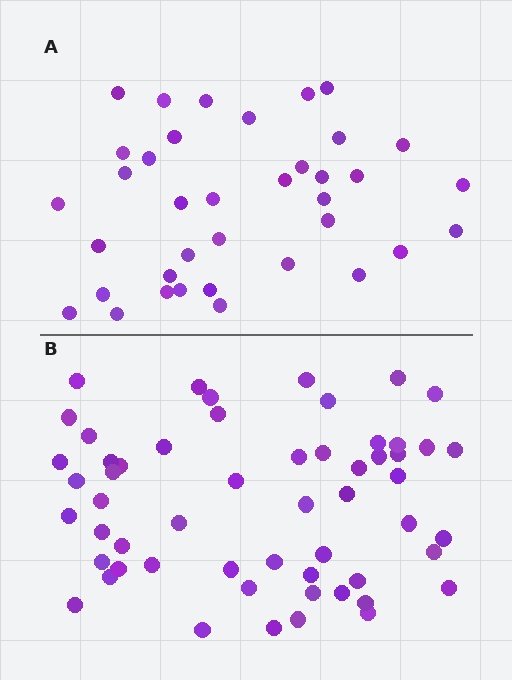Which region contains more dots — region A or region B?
Region B (the bottom region) has more dots.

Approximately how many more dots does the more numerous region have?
Region B has approximately 20 more dots than region A.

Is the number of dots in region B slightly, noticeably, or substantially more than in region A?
Region B has substantially more. The ratio is roughly 1.5 to 1.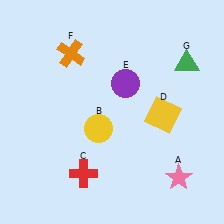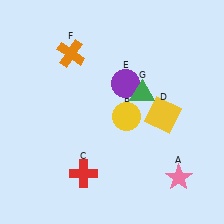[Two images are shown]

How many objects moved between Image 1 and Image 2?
2 objects moved between the two images.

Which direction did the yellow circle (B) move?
The yellow circle (B) moved right.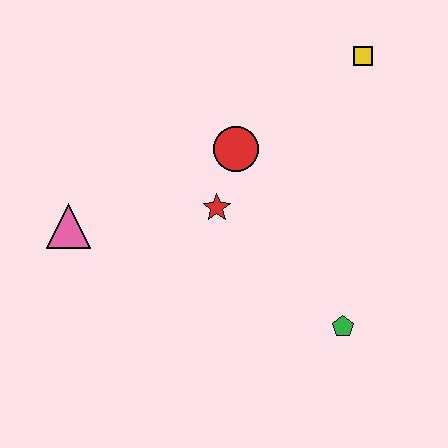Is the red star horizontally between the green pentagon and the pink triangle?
Yes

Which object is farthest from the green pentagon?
The pink triangle is farthest from the green pentagon.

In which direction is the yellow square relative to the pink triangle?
The yellow square is to the right of the pink triangle.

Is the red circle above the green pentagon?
Yes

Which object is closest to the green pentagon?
The red star is closest to the green pentagon.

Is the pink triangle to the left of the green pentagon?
Yes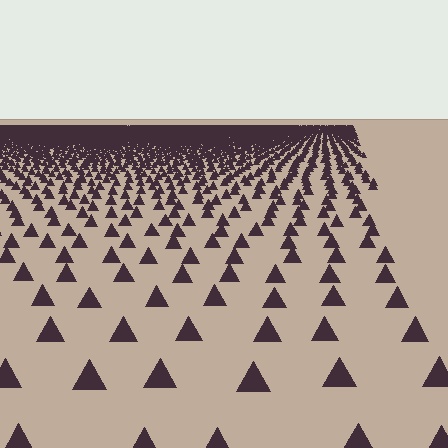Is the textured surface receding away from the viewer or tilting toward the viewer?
The surface is receding away from the viewer. Texture elements get smaller and denser toward the top.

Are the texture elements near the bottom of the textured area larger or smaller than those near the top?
Larger. Near the bottom, elements are closer to the viewer and appear at a bigger on-screen size.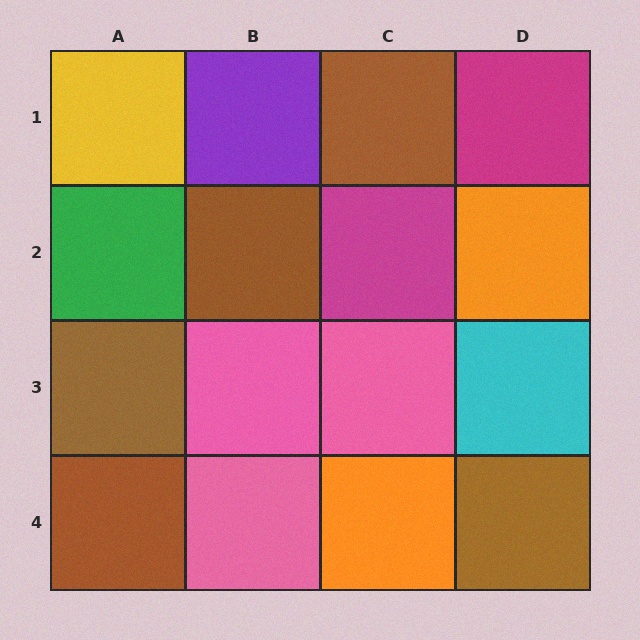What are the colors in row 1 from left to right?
Yellow, purple, brown, magenta.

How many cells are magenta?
2 cells are magenta.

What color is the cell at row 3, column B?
Pink.